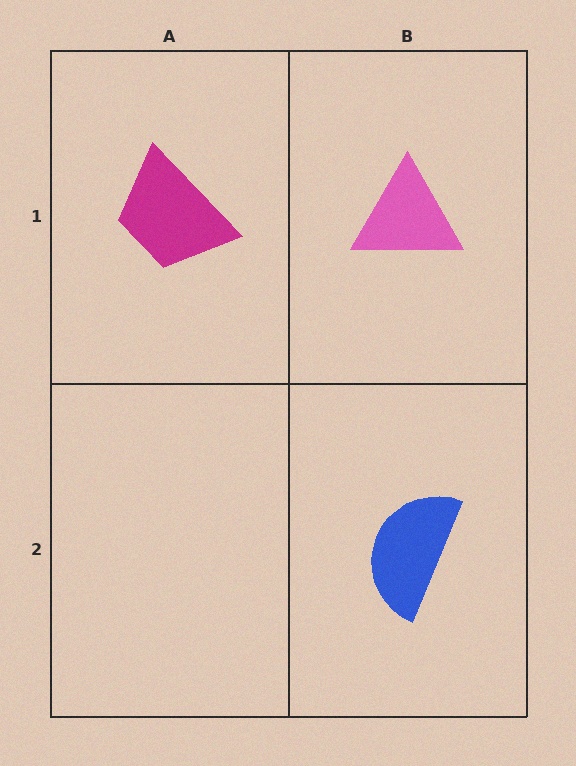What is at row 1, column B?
A pink triangle.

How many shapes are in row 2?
1 shape.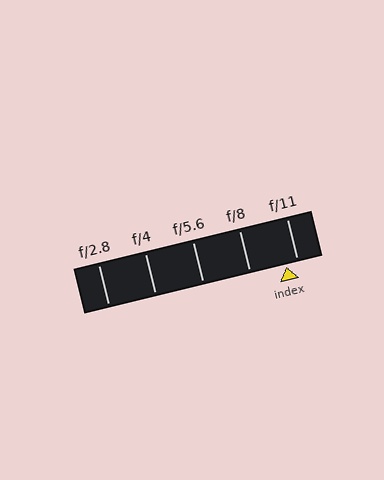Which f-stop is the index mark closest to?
The index mark is closest to f/11.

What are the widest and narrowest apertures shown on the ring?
The widest aperture shown is f/2.8 and the narrowest is f/11.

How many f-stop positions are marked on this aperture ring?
There are 5 f-stop positions marked.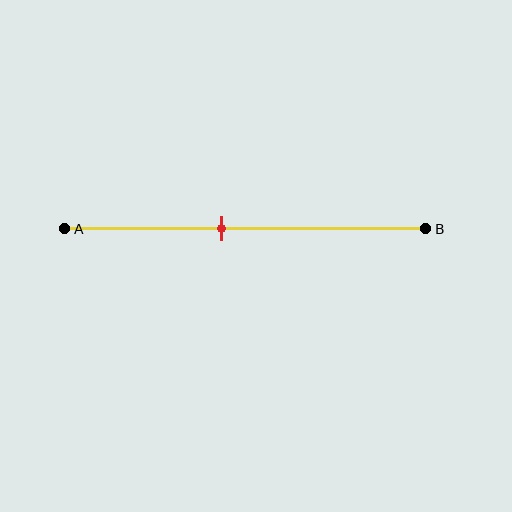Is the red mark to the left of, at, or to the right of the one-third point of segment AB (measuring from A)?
The red mark is to the right of the one-third point of segment AB.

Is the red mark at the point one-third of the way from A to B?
No, the mark is at about 45% from A, not at the 33% one-third point.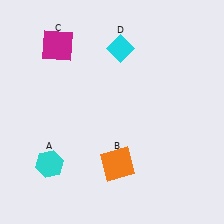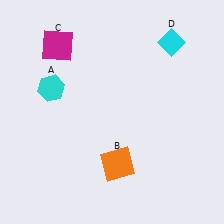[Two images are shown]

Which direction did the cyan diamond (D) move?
The cyan diamond (D) moved right.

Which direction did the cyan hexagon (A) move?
The cyan hexagon (A) moved up.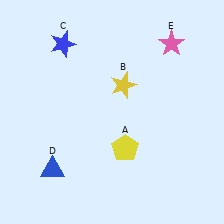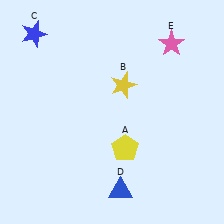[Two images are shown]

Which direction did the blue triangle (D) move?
The blue triangle (D) moved right.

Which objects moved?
The objects that moved are: the blue star (C), the blue triangle (D).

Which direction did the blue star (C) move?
The blue star (C) moved left.